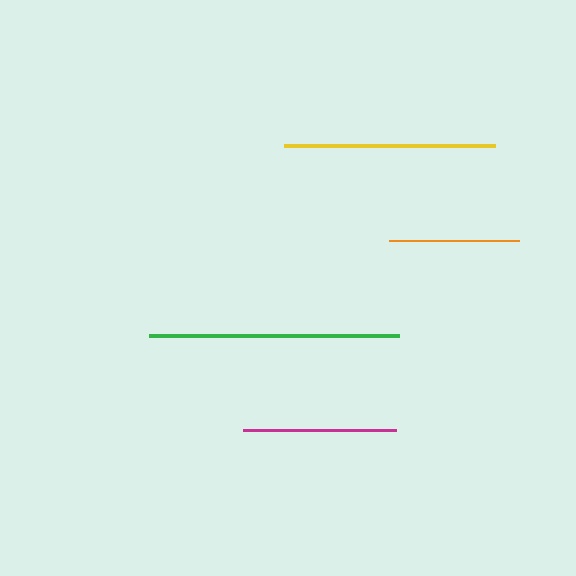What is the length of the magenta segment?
The magenta segment is approximately 152 pixels long.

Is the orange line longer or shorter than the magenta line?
The magenta line is longer than the orange line.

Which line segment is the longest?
The green line is the longest at approximately 250 pixels.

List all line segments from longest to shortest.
From longest to shortest: green, yellow, magenta, orange.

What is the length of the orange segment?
The orange segment is approximately 130 pixels long.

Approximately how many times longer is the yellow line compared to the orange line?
The yellow line is approximately 1.6 times the length of the orange line.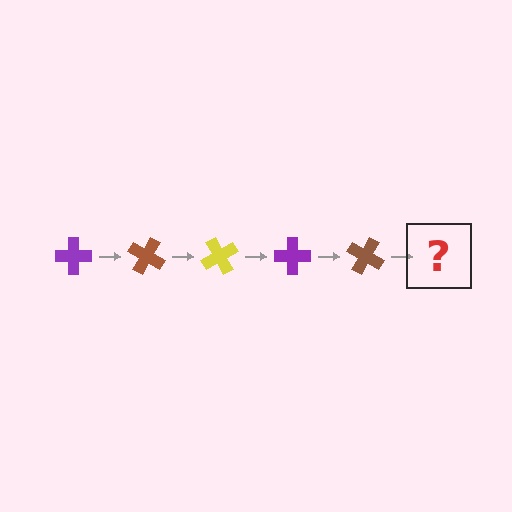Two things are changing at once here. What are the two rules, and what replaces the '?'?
The two rules are that it rotates 30 degrees each step and the color cycles through purple, brown, and yellow. The '?' should be a yellow cross, rotated 150 degrees from the start.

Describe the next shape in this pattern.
It should be a yellow cross, rotated 150 degrees from the start.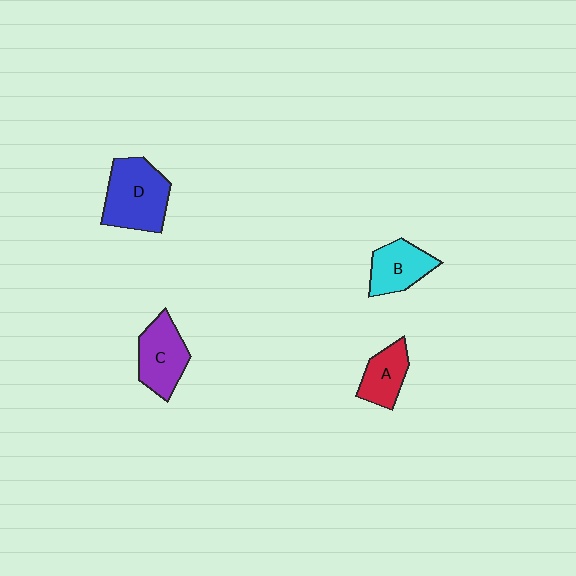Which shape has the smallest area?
Shape A (red).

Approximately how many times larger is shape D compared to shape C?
Approximately 1.3 times.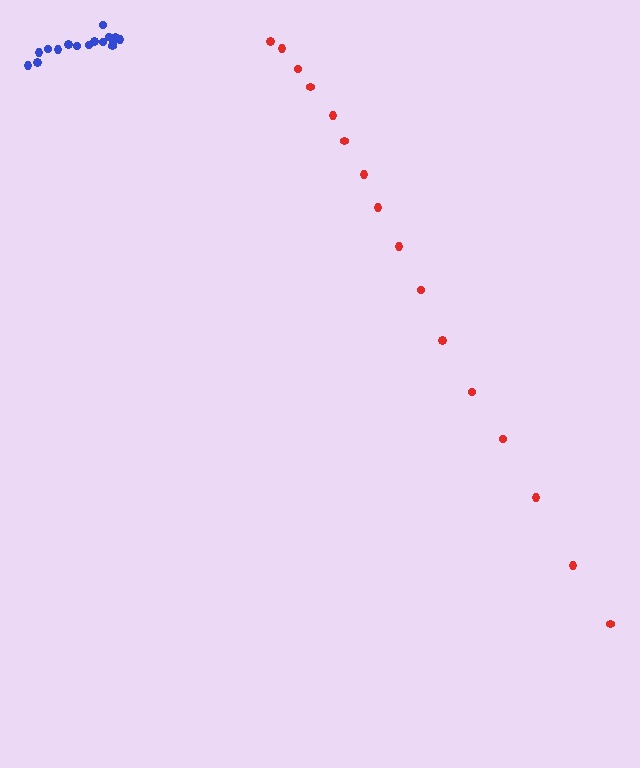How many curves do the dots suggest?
There are 2 distinct paths.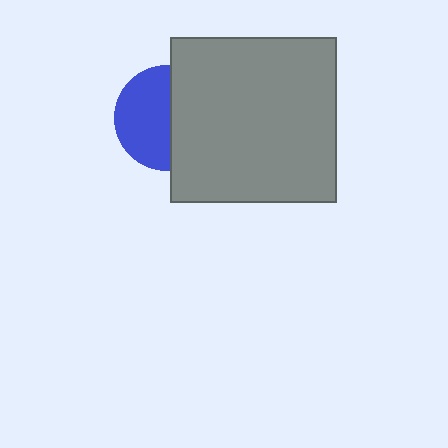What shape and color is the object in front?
The object in front is a gray square.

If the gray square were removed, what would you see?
You would see the complete blue circle.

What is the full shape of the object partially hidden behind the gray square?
The partially hidden object is a blue circle.